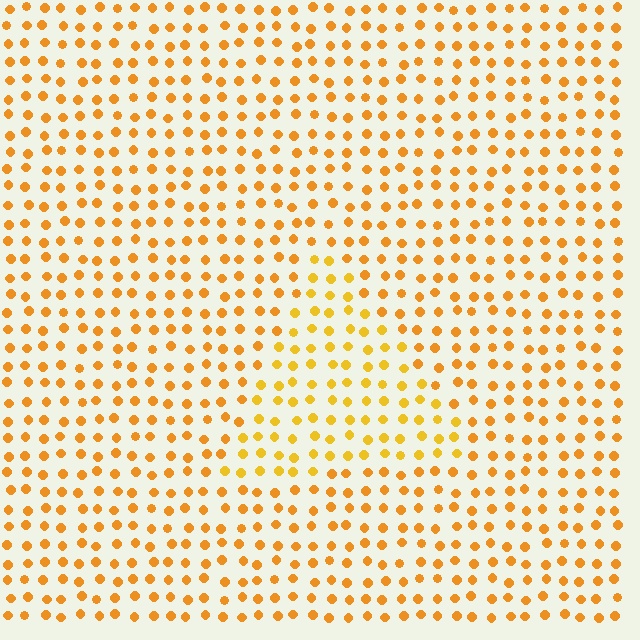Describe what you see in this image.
The image is filled with small orange elements in a uniform arrangement. A triangle-shaped region is visible where the elements are tinted to a slightly different hue, forming a subtle color boundary.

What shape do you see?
I see a triangle.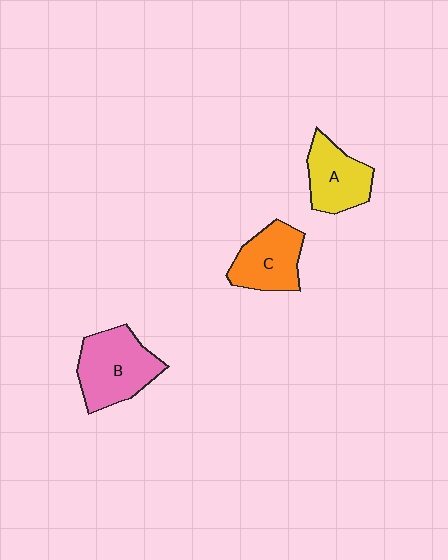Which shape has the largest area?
Shape B (pink).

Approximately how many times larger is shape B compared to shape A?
Approximately 1.3 times.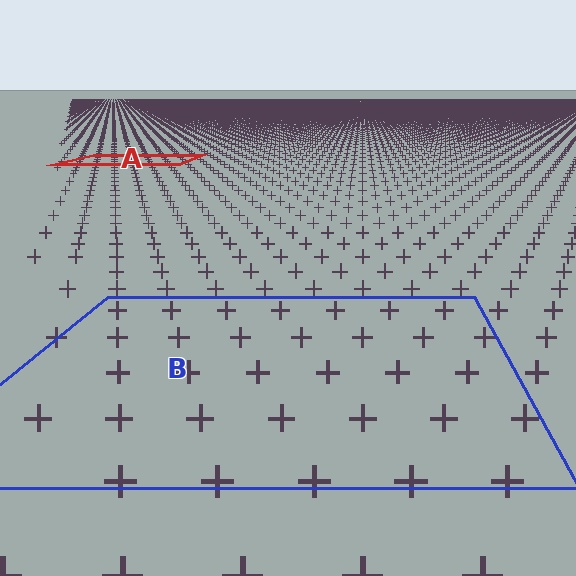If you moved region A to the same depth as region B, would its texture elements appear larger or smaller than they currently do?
They would appear larger. At a closer depth, the same texture elements are projected at a bigger on-screen size.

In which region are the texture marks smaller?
The texture marks are smaller in region A, because it is farther away.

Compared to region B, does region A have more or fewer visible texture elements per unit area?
Region A has more texture elements per unit area — they are packed more densely because it is farther away.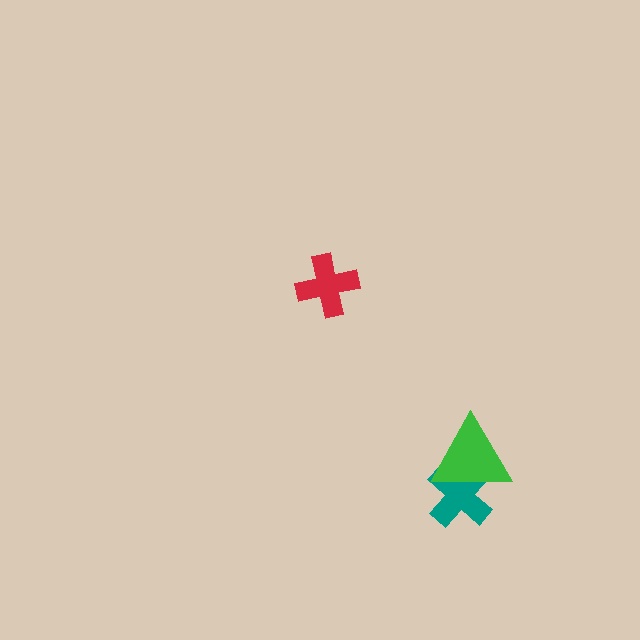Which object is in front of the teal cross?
The green triangle is in front of the teal cross.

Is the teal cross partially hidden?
Yes, it is partially covered by another shape.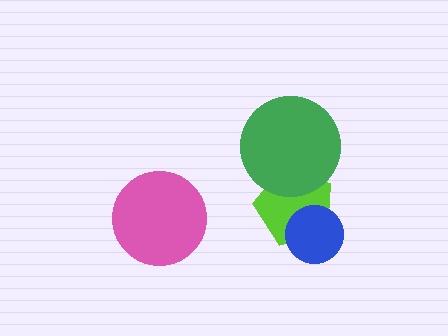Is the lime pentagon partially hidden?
Yes, it is partially covered by another shape.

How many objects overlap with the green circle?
1 object overlaps with the green circle.